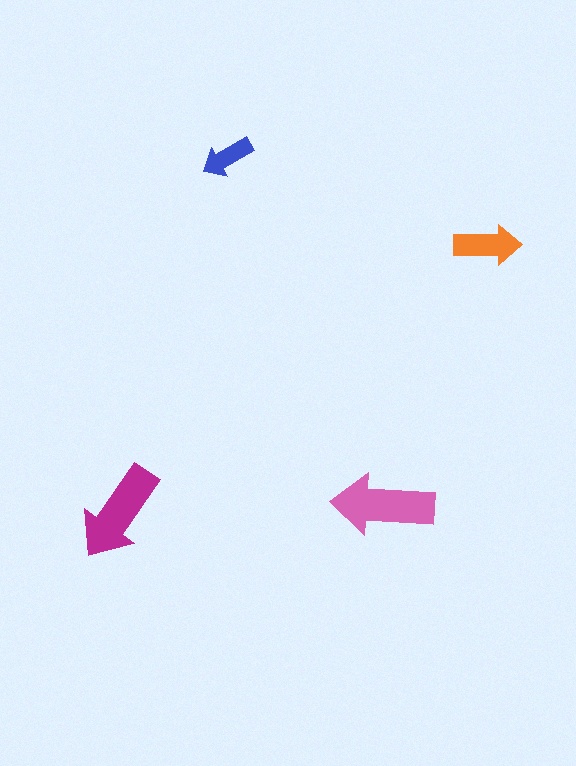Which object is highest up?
The blue arrow is topmost.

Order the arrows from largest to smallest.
the pink one, the magenta one, the orange one, the blue one.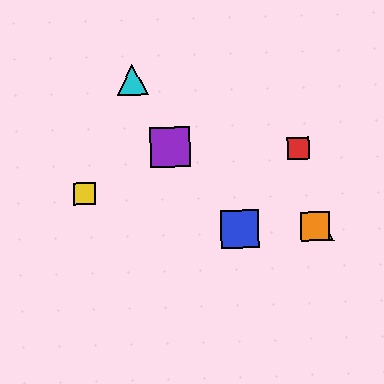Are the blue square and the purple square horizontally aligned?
No, the blue square is at y≈229 and the purple square is at y≈147.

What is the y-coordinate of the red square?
The red square is at y≈148.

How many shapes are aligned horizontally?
3 shapes (the blue square, the green triangle, the orange square) are aligned horizontally.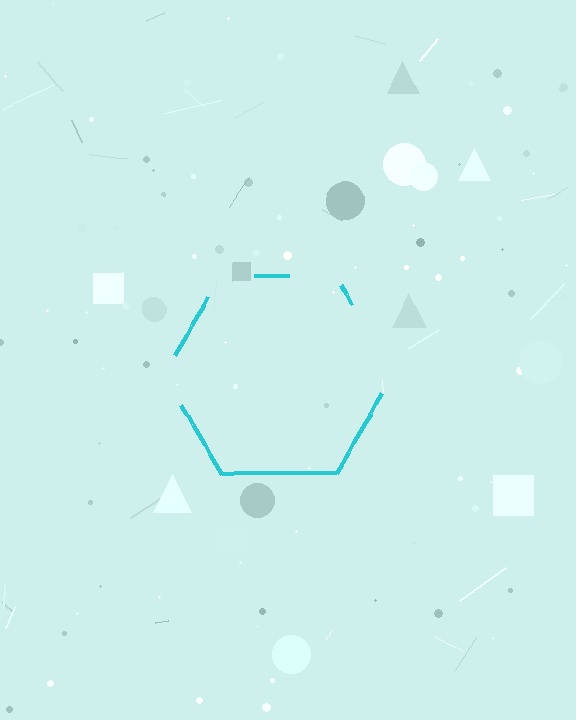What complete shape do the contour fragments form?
The contour fragments form a hexagon.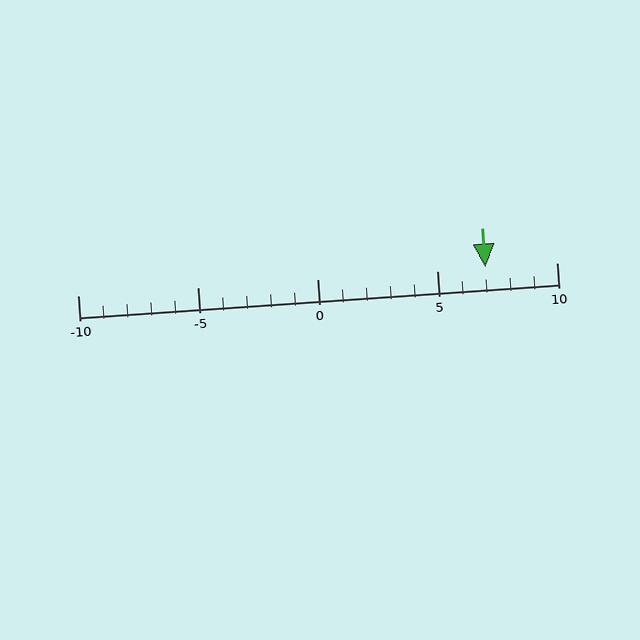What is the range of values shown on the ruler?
The ruler shows values from -10 to 10.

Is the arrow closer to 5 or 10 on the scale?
The arrow is closer to 5.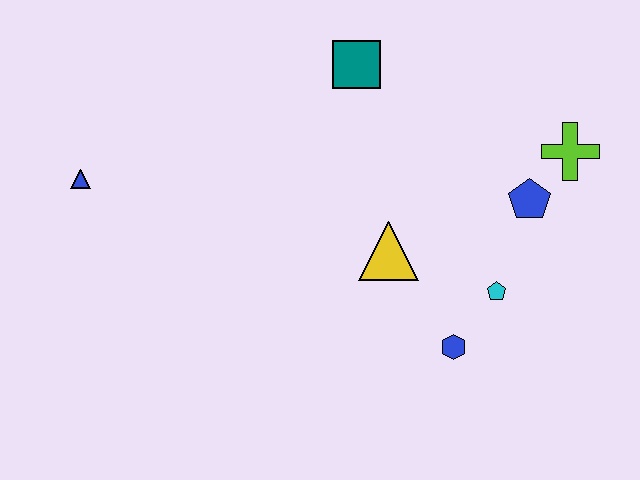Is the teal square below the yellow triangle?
No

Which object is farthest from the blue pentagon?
The blue triangle is farthest from the blue pentagon.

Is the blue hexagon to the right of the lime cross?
No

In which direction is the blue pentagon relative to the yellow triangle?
The blue pentagon is to the right of the yellow triangle.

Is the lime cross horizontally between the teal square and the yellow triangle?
No